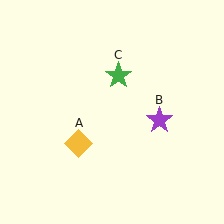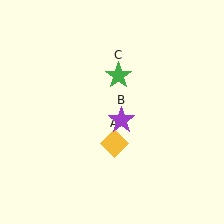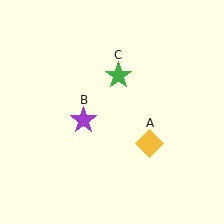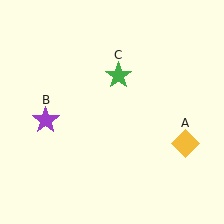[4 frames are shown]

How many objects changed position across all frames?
2 objects changed position: yellow diamond (object A), purple star (object B).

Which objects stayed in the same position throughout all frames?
Green star (object C) remained stationary.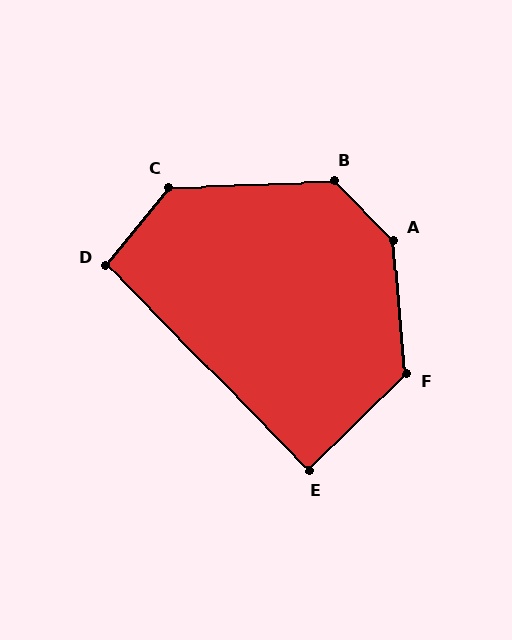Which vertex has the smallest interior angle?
E, at approximately 90 degrees.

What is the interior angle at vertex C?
Approximately 130 degrees (obtuse).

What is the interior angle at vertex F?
Approximately 130 degrees (obtuse).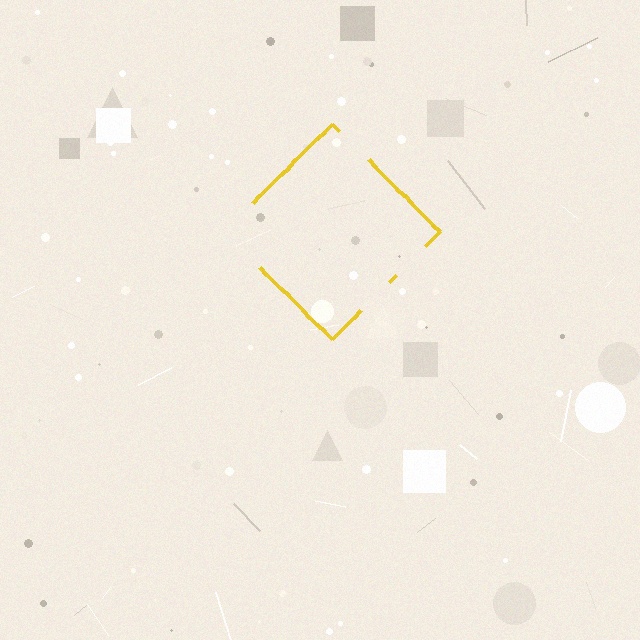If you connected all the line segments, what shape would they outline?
They would outline a diamond.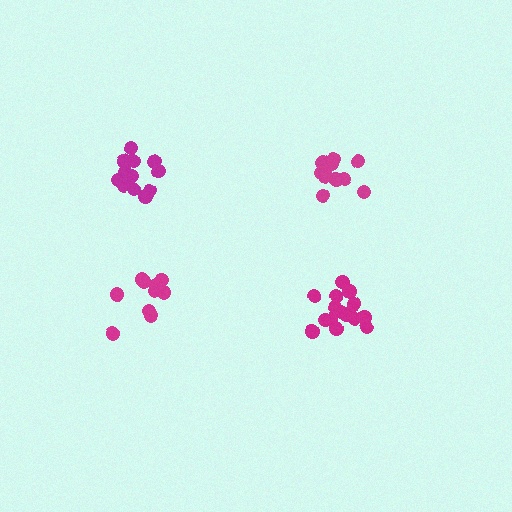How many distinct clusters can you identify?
There are 4 distinct clusters.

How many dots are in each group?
Group 1: 14 dots, Group 2: 16 dots, Group 3: 14 dots, Group 4: 10 dots (54 total).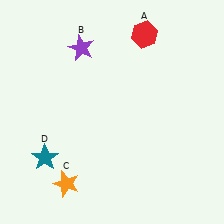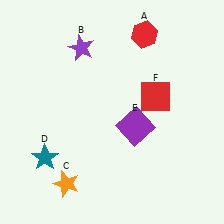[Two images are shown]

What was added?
A purple square (E), a red square (F) were added in Image 2.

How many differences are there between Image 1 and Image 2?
There are 2 differences between the two images.